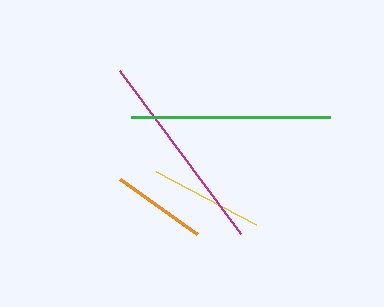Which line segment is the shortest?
The orange line is the shortest at approximately 95 pixels.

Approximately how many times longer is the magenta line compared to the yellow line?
The magenta line is approximately 1.8 times the length of the yellow line.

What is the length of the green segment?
The green segment is approximately 198 pixels long.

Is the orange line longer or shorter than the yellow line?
The yellow line is longer than the orange line.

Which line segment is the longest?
The magenta line is the longest at approximately 203 pixels.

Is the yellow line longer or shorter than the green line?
The green line is longer than the yellow line.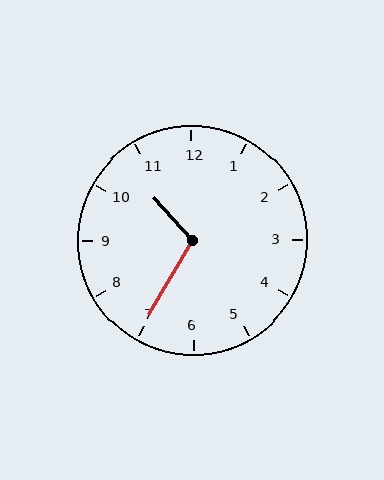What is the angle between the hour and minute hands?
Approximately 108 degrees.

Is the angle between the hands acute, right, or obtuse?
It is obtuse.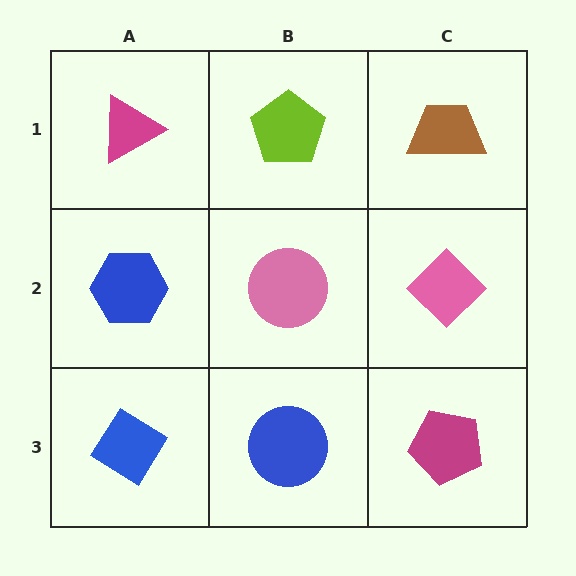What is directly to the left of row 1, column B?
A magenta triangle.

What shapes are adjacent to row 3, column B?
A pink circle (row 2, column B), a blue diamond (row 3, column A), a magenta pentagon (row 3, column C).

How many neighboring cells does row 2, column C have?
3.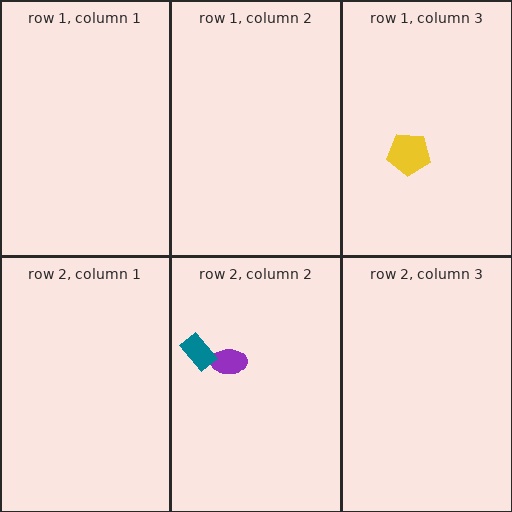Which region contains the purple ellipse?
The row 2, column 2 region.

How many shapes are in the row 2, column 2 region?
2.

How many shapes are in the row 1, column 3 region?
1.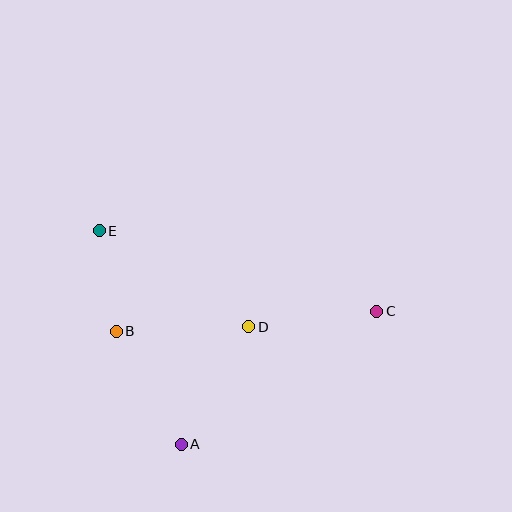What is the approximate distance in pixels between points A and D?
The distance between A and D is approximately 136 pixels.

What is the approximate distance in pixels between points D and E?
The distance between D and E is approximately 178 pixels.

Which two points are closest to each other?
Points B and E are closest to each other.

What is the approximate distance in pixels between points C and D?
The distance between C and D is approximately 129 pixels.